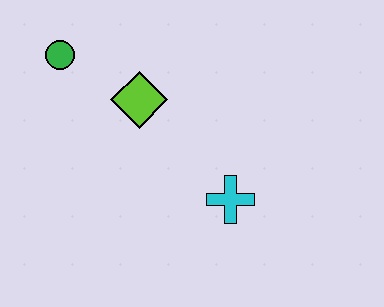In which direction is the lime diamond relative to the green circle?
The lime diamond is to the right of the green circle.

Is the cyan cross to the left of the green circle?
No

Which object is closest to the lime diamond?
The green circle is closest to the lime diamond.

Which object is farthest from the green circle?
The cyan cross is farthest from the green circle.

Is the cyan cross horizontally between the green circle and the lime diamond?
No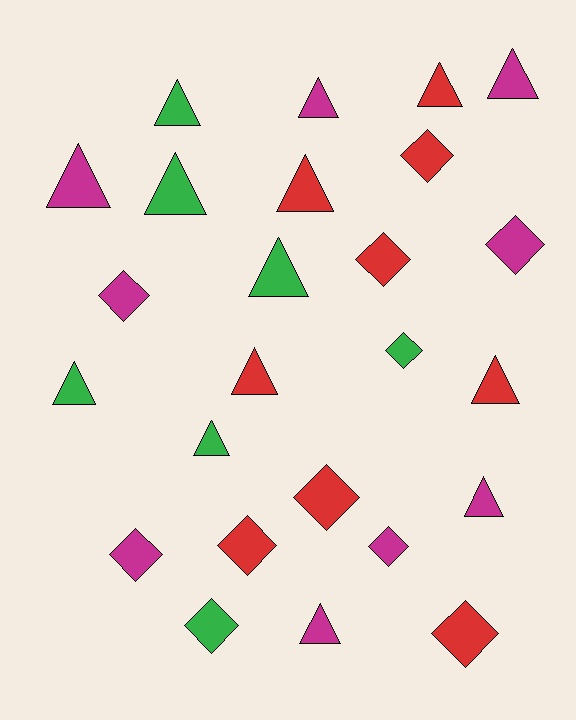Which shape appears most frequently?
Triangle, with 14 objects.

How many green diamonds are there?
There are 2 green diamonds.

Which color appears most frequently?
Red, with 9 objects.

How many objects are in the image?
There are 25 objects.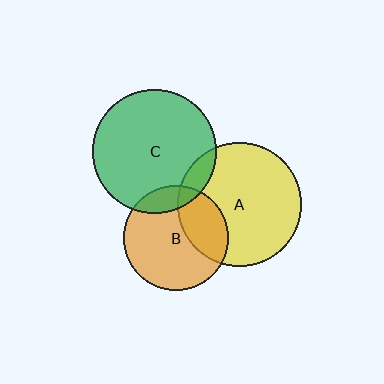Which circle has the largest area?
Circle C (green).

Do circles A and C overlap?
Yes.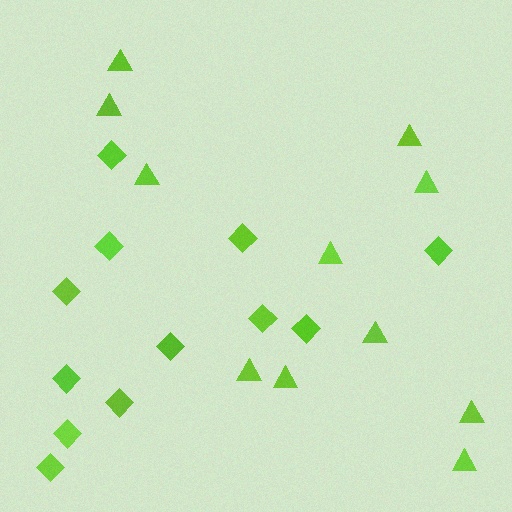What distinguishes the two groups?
There are 2 groups: one group of diamonds (12) and one group of triangles (11).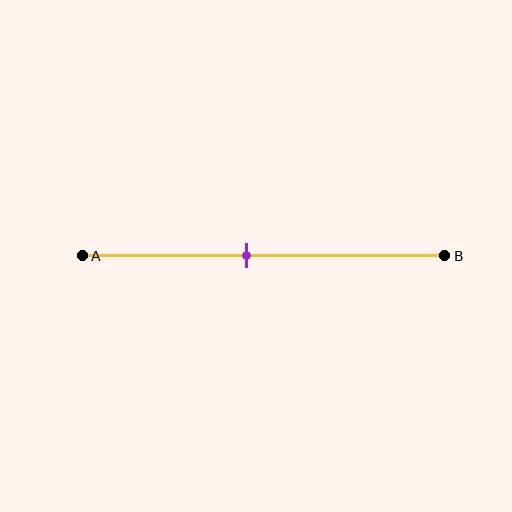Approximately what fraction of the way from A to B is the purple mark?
The purple mark is approximately 45% of the way from A to B.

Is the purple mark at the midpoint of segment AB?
No, the mark is at about 45% from A, not at the 50% midpoint.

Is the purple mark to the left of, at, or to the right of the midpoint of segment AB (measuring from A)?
The purple mark is to the left of the midpoint of segment AB.